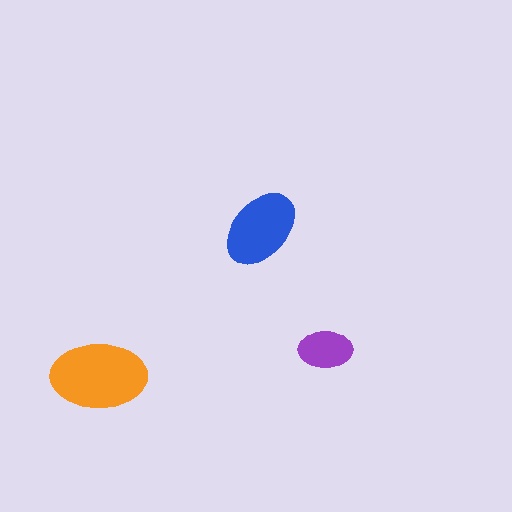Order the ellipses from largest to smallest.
the orange one, the blue one, the purple one.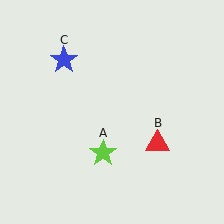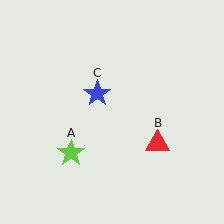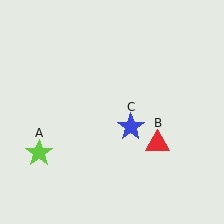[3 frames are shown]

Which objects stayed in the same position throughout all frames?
Red triangle (object B) remained stationary.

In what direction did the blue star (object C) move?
The blue star (object C) moved down and to the right.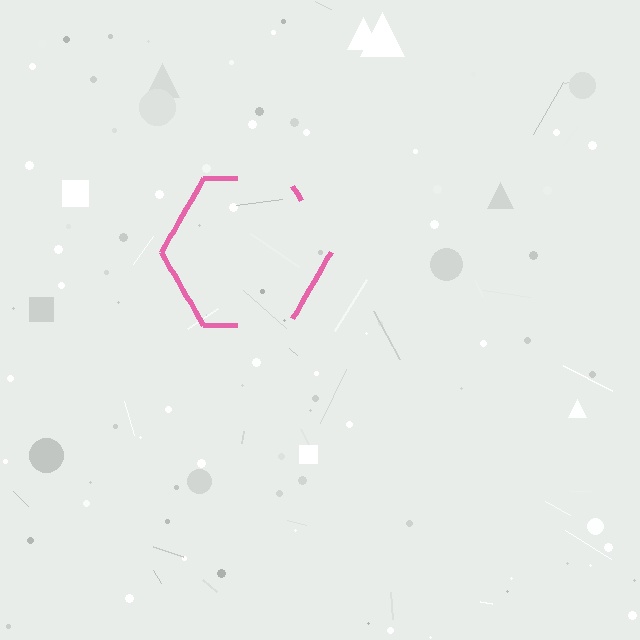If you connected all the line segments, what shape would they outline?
They would outline a hexagon.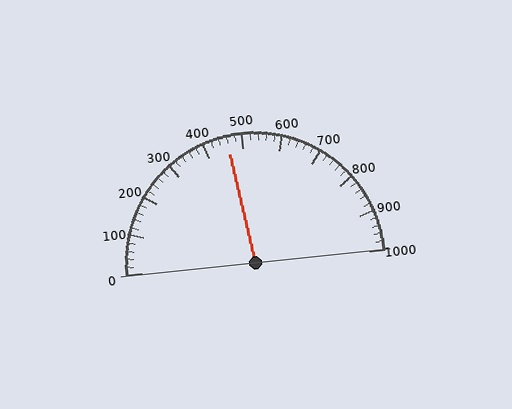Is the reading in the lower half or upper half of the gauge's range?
The reading is in the lower half of the range (0 to 1000).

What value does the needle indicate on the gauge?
The needle indicates approximately 460.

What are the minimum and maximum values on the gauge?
The gauge ranges from 0 to 1000.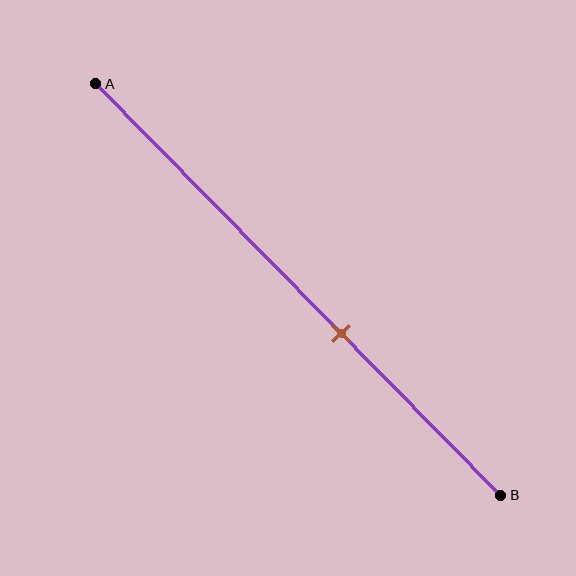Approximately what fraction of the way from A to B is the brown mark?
The brown mark is approximately 60% of the way from A to B.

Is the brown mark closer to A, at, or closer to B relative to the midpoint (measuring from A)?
The brown mark is closer to point B than the midpoint of segment AB.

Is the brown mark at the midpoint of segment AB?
No, the mark is at about 60% from A, not at the 50% midpoint.